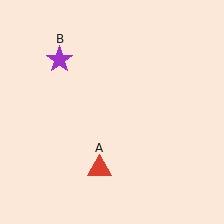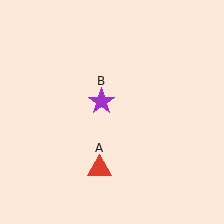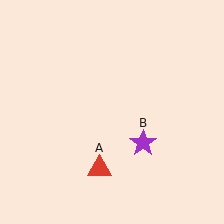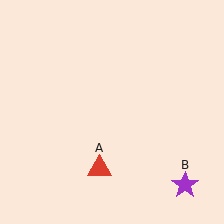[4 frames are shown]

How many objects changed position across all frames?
1 object changed position: purple star (object B).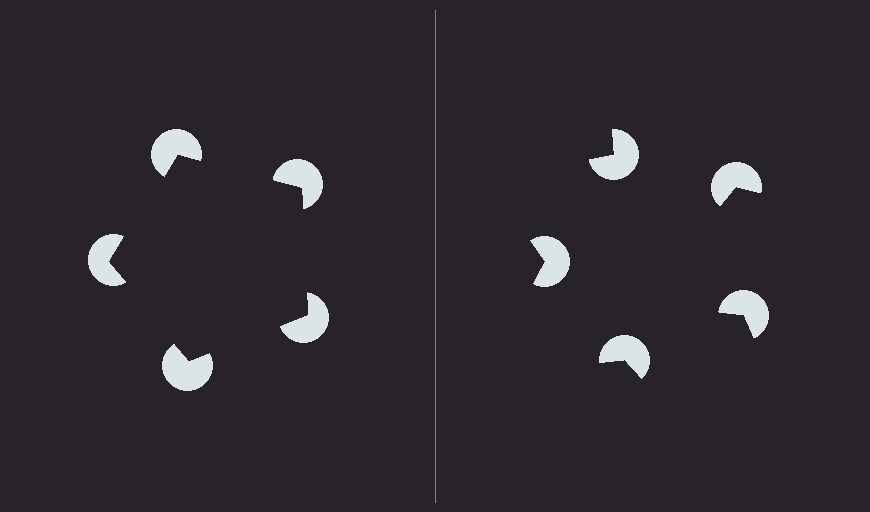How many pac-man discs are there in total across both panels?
10 — 5 on each side.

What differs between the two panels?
The pac-man discs are positioned identically on both sides; only the wedge orientations differ. On the left they align to a pentagon; on the right they are misaligned.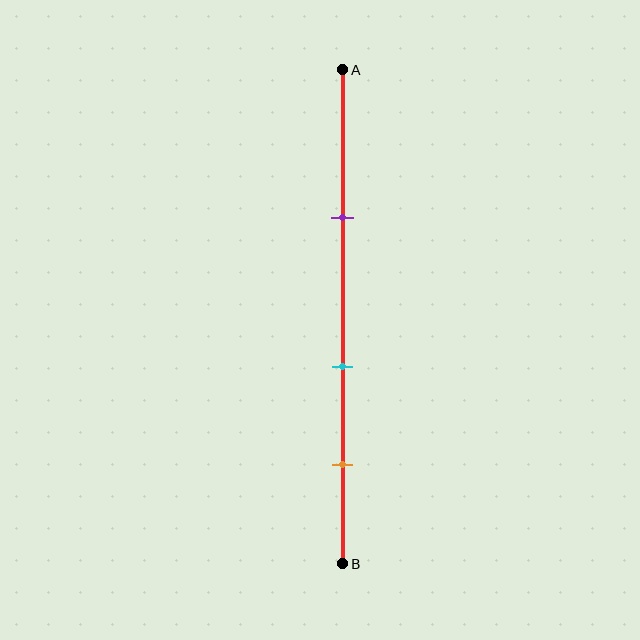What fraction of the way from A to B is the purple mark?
The purple mark is approximately 30% (0.3) of the way from A to B.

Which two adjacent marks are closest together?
The cyan and orange marks are the closest adjacent pair.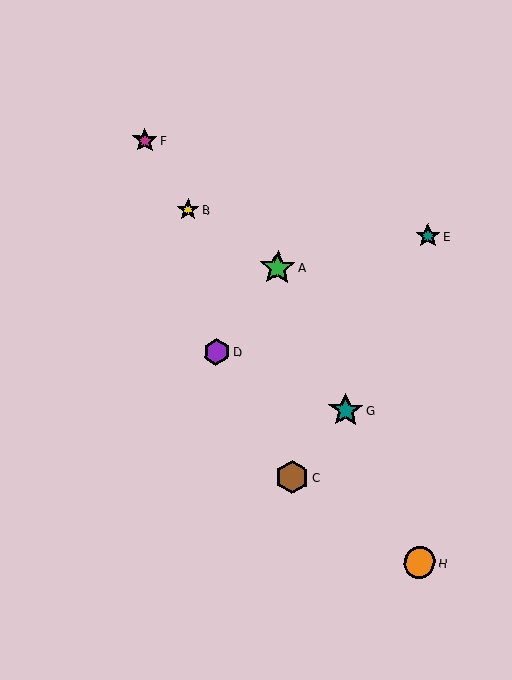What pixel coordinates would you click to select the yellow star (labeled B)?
Click at (188, 210) to select the yellow star B.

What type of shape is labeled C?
Shape C is a brown hexagon.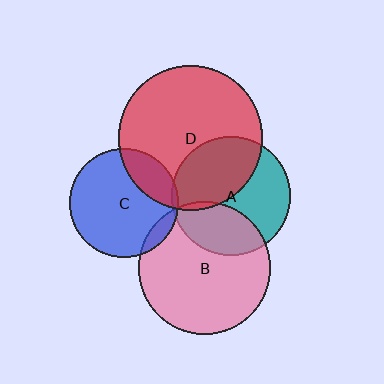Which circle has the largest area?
Circle D (red).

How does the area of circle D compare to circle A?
Approximately 1.5 times.